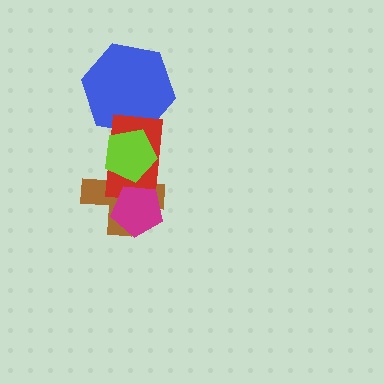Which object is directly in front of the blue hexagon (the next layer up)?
The red rectangle is directly in front of the blue hexagon.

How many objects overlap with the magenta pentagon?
2 objects overlap with the magenta pentagon.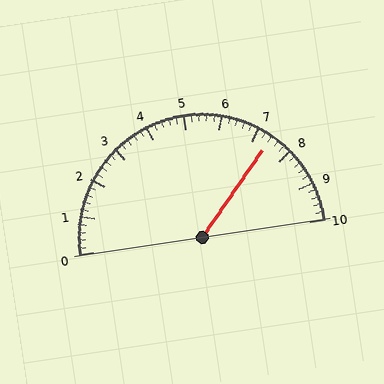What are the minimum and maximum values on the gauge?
The gauge ranges from 0 to 10.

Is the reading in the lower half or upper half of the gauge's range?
The reading is in the upper half of the range (0 to 10).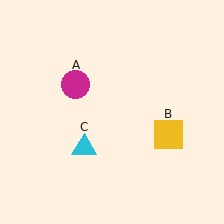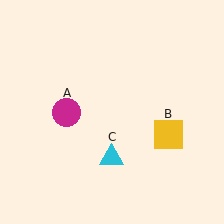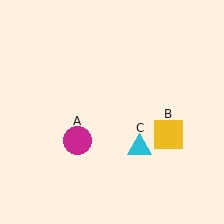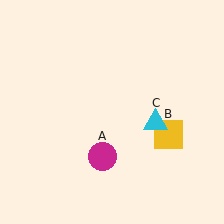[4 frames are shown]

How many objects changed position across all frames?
2 objects changed position: magenta circle (object A), cyan triangle (object C).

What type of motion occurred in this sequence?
The magenta circle (object A), cyan triangle (object C) rotated counterclockwise around the center of the scene.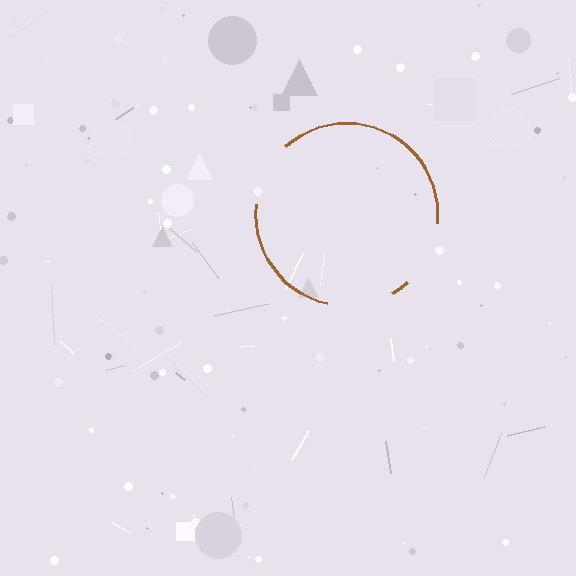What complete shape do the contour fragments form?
The contour fragments form a circle.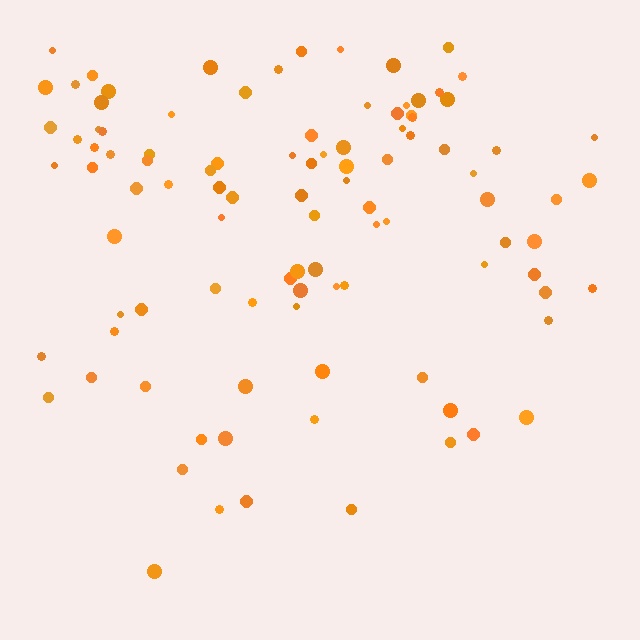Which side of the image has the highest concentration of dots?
The top.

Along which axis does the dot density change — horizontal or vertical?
Vertical.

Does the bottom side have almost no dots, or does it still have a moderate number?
Still a moderate number, just noticeably fewer than the top.